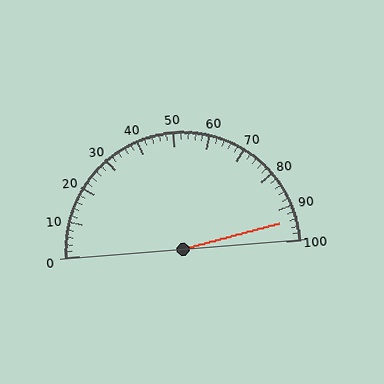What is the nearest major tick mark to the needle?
The nearest major tick mark is 90.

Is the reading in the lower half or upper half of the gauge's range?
The reading is in the upper half of the range (0 to 100).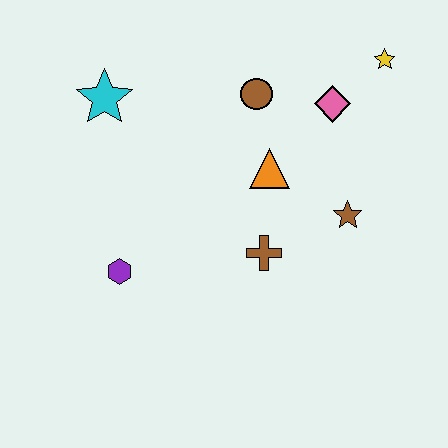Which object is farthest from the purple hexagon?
The yellow star is farthest from the purple hexagon.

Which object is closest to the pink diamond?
The yellow star is closest to the pink diamond.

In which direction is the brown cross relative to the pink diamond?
The brown cross is below the pink diamond.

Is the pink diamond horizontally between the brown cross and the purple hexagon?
No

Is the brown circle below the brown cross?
No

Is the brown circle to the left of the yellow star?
Yes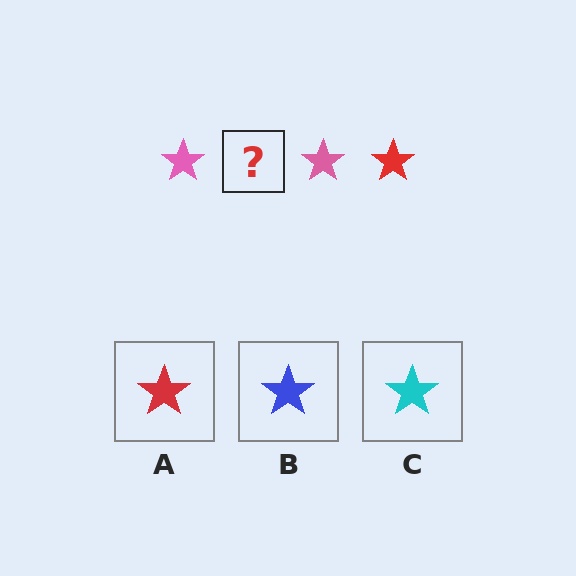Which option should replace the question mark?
Option A.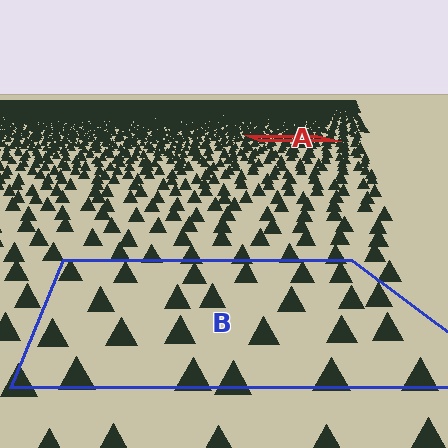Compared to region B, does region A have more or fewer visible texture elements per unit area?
Region A has more texture elements per unit area — they are packed more densely because it is farther away.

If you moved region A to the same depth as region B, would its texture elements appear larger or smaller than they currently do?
They would appear larger. At a closer depth, the same texture elements are projected at a bigger on-screen size.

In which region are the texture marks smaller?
The texture marks are smaller in region A, because it is farther away.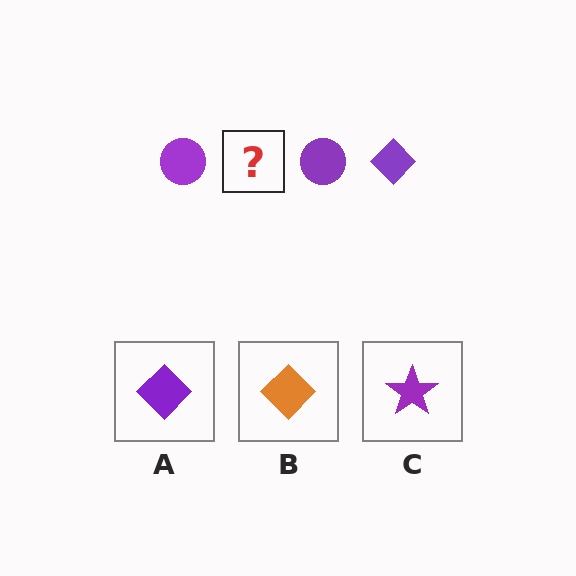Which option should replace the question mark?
Option A.